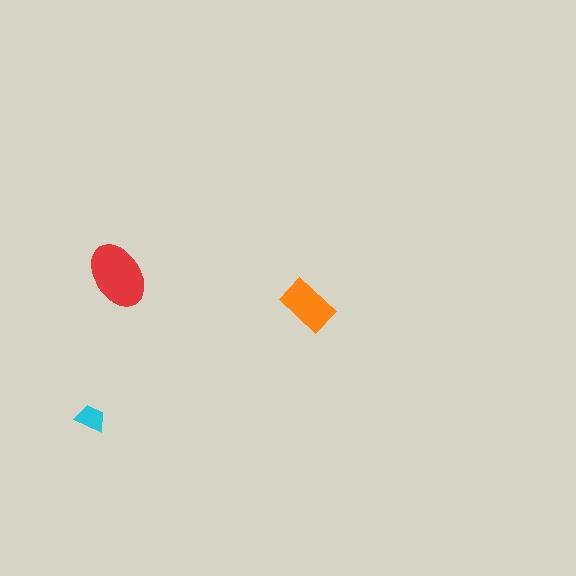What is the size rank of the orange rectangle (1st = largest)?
2nd.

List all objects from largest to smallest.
The red ellipse, the orange rectangle, the cyan trapezoid.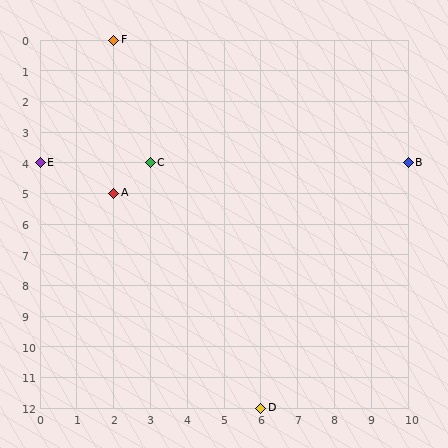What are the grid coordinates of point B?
Point B is at grid coordinates (10, 4).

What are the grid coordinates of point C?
Point C is at grid coordinates (3, 4).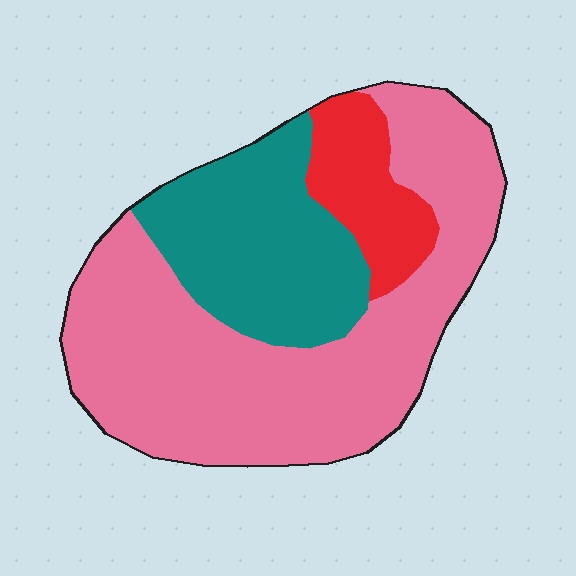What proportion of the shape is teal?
Teal covers roughly 25% of the shape.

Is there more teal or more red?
Teal.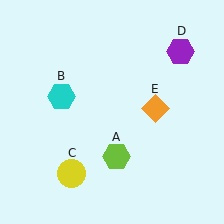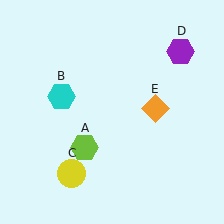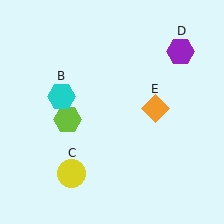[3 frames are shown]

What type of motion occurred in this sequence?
The lime hexagon (object A) rotated clockwise around the center of the scene.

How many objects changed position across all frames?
1 object changed position: lime hexagon (object A).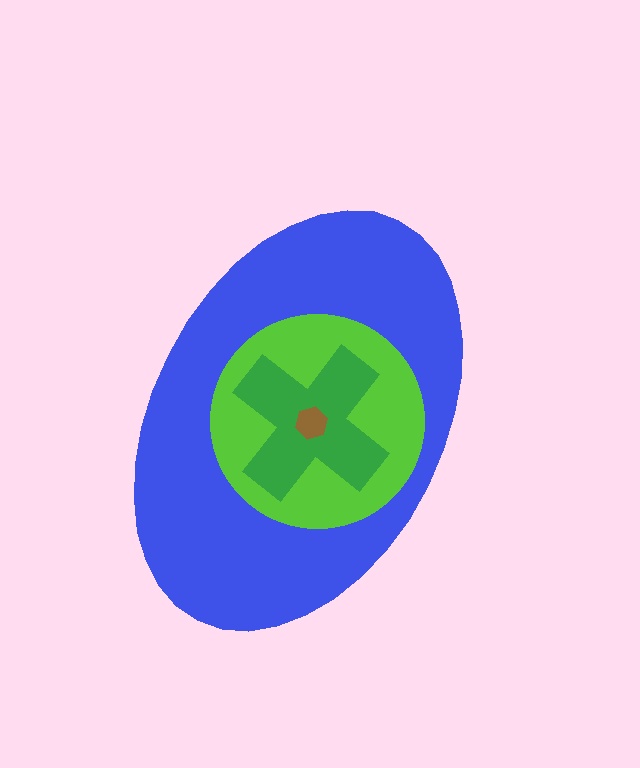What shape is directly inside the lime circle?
The green cross.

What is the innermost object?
The brown hexagon.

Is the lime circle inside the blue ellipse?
Yes.